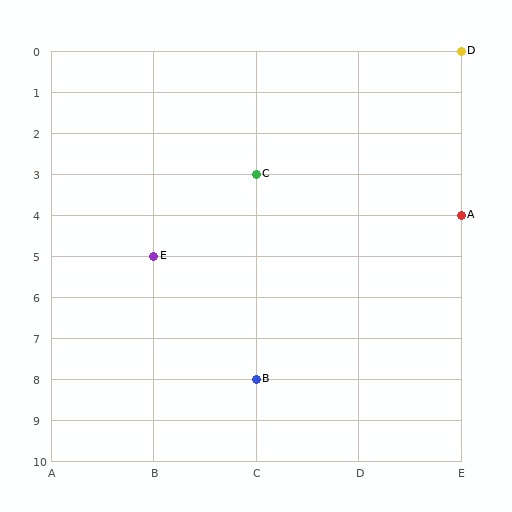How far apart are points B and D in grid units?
Points B and D are 2 columns and 8 rows apart (about 8.2 grid units diagonally).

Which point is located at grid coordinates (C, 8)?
Point B is at (C, 8).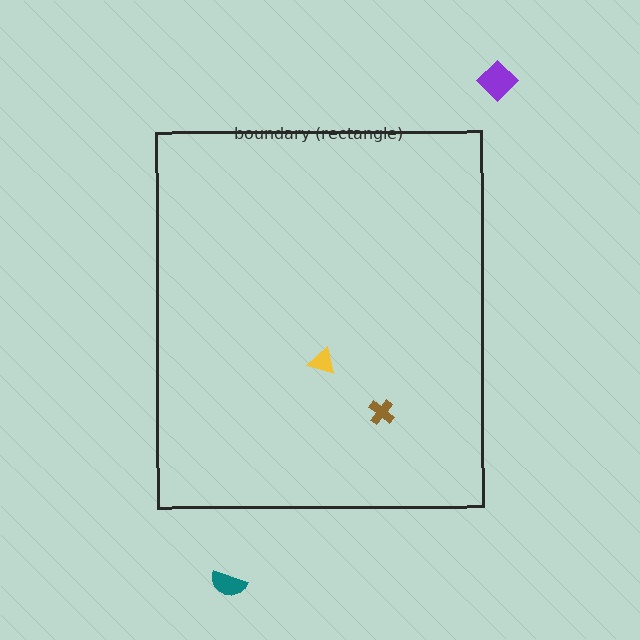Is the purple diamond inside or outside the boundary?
Outside.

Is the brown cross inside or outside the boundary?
Inside.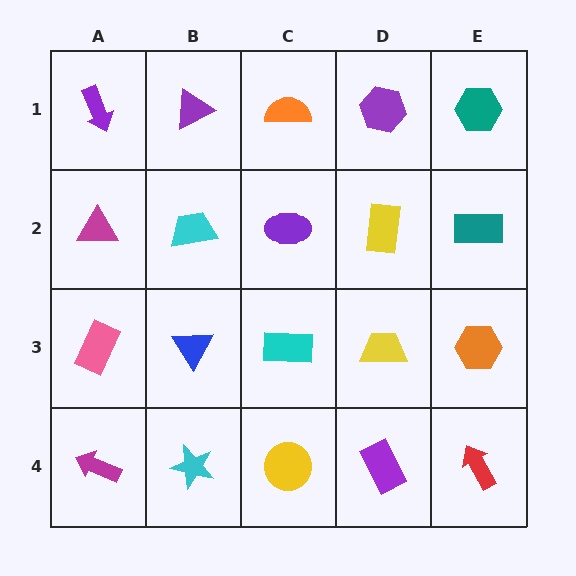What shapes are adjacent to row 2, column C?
An orange semicircle (row 1, column C), a cyan rectangle (row 3, column C), a cyan trapezoid (row 2, column B), a yellow rectangle (row 2, column D).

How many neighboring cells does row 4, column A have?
2.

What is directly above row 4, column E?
An orange hexagon.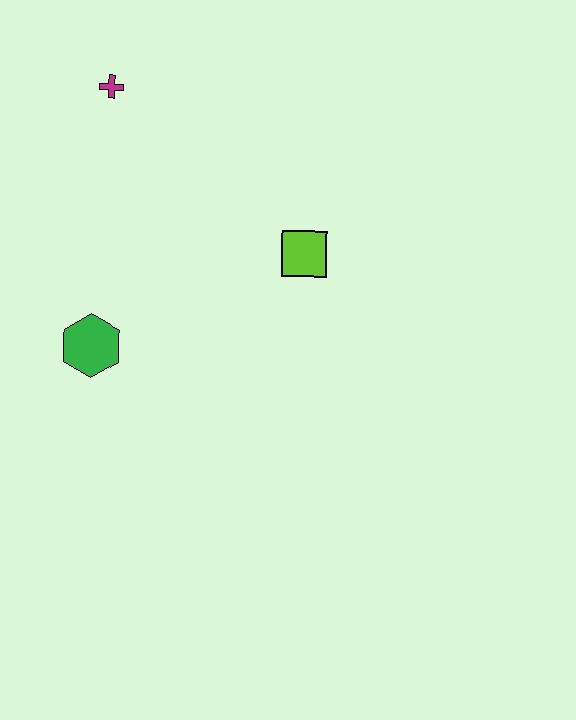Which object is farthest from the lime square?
The magenta cross is farthest from the lime square.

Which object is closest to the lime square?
The green hexagon is closest to the lime square.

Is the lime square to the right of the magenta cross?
Yes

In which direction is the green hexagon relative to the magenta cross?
The green hexagon is below the magenta cross.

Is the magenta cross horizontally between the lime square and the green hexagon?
Yes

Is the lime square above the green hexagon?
Yes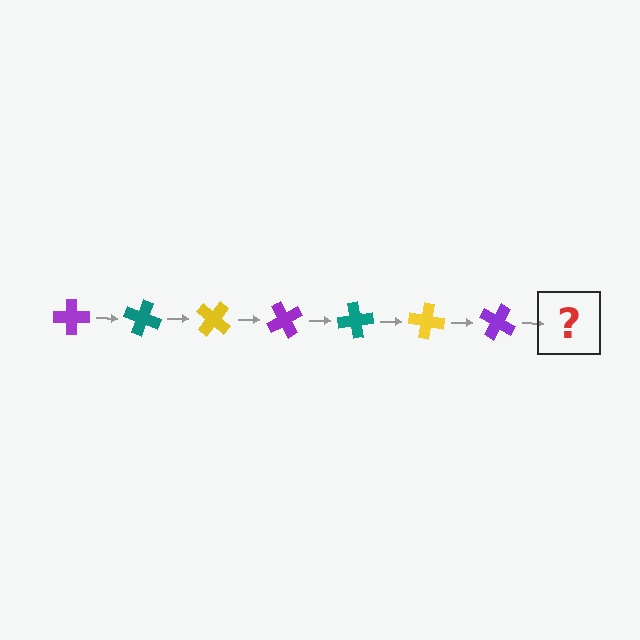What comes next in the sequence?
The next element should be a teal cross, rotated 140 degrees from the start.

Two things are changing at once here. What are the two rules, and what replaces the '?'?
The two rules are that it rotates 20 degrees each step and the color cycles through purple, teal, and yellow. The '?' should be a teal cross, rotated 140 degrees from the start.